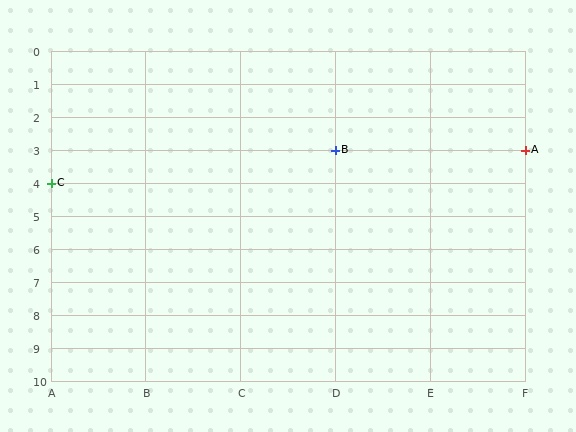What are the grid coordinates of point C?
Point C is at grid coordinates (A, 4).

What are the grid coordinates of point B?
Point B is at grid coordinates (D, 3).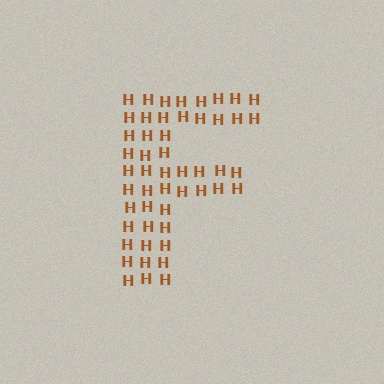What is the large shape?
The large shape is the letter F.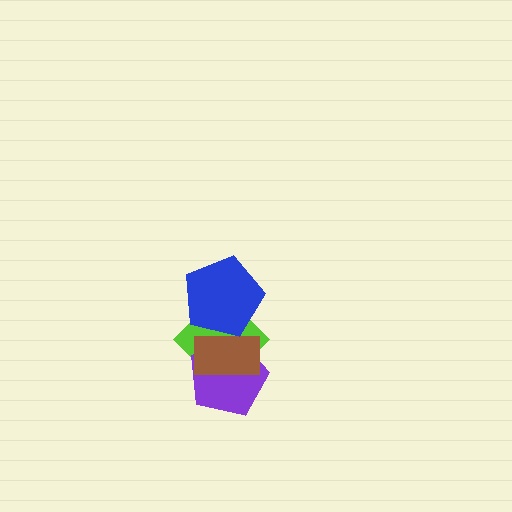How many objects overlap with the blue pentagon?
2 objects overlap with the blue pentagon.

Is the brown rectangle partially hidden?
Yes, it is partially covered by another shape.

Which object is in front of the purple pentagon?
The brown rectangle is in front of the purple pentagon.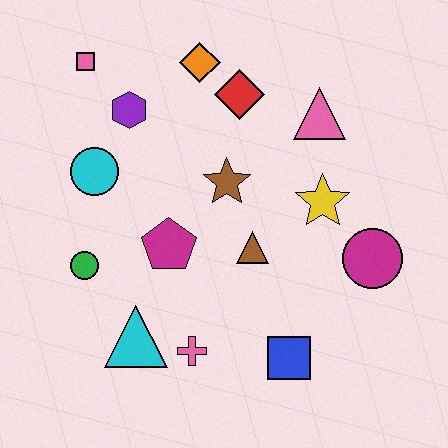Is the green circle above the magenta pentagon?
No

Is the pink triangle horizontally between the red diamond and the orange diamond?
No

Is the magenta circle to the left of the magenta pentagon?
No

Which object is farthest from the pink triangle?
The cyan triangle is farthest from the pink triangle.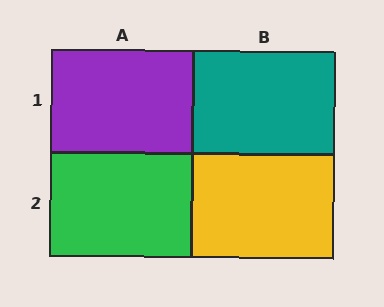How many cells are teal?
1 cell is teal.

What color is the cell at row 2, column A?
Green.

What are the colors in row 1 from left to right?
Purple, teal.